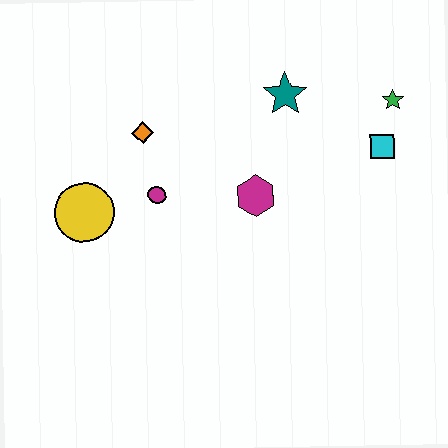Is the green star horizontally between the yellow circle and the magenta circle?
No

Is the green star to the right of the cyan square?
Yes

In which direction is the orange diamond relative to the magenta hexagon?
The orange diamond is to the left of the magenta hexagon.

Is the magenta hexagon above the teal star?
No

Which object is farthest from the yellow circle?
The green star is farthest from the yellow circle.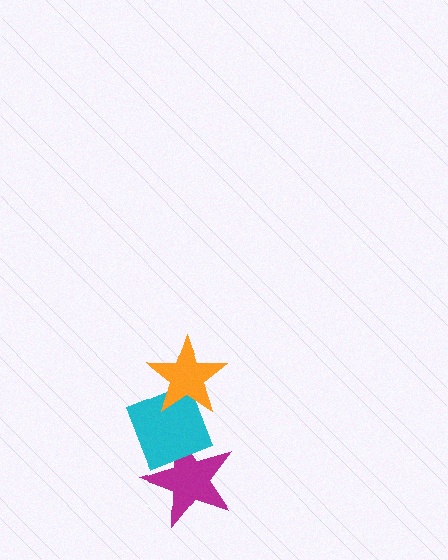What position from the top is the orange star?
The orange star is 1st from the top.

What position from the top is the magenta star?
The magenta star is 3rd from the top.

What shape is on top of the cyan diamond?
The orange star is on top of the cyan diamond.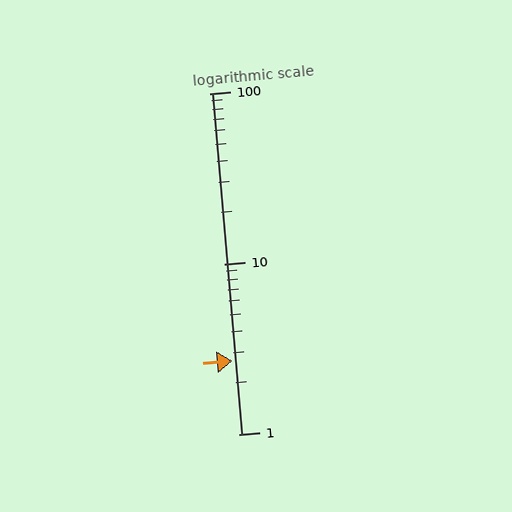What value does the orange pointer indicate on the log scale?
The pointer indicates approximately 2.7.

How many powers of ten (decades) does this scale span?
The scale spans 2 decades, from 1 to 100.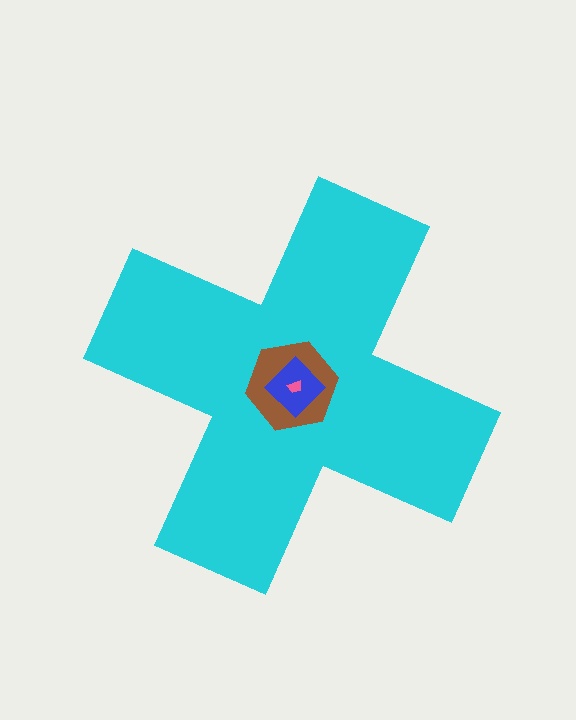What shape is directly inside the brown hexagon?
The blue diamond.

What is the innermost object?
The pink trapezoid.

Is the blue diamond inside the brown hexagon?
Yes.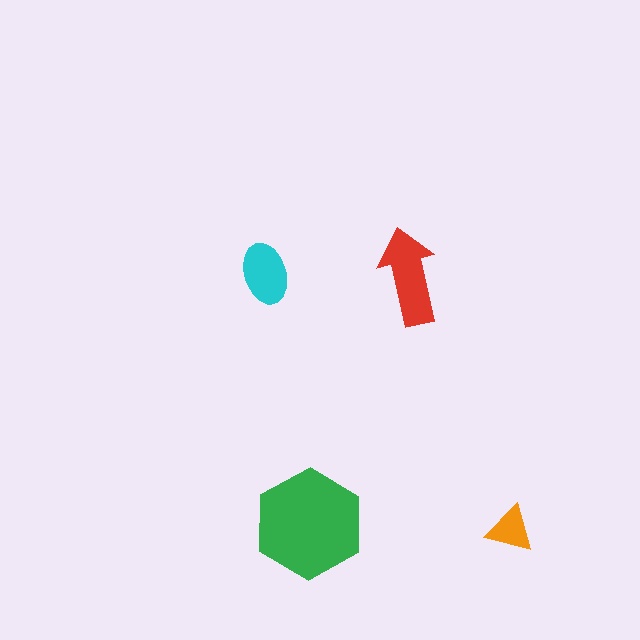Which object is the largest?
The green hexagon.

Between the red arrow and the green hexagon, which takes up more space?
The green hexagon.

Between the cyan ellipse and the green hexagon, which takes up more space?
The green hexagon.